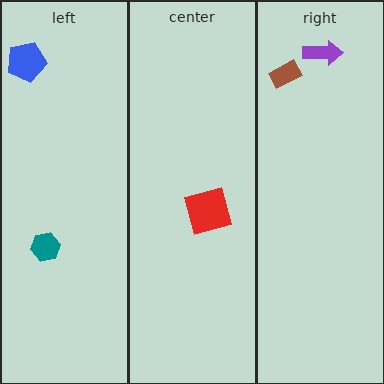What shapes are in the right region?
The purple arrow, the brown rectangle.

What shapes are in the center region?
The red square.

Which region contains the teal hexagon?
The left region.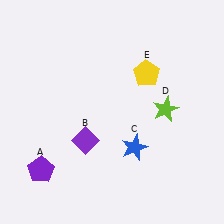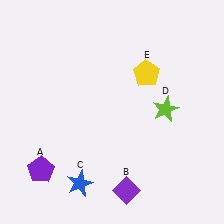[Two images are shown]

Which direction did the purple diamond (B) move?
The purple diamond (B) moved down.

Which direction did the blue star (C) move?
The blue star (C) moved left.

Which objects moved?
The objects that moved are: the purple diamond (B), the blue star (C).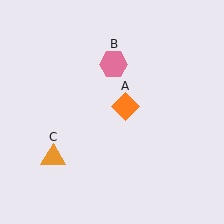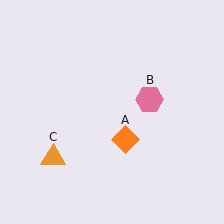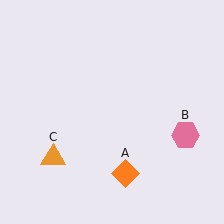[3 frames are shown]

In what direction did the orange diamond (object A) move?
The orange diamond (object A) moved down.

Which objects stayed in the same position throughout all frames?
Orange triangle (object C) remained stationary.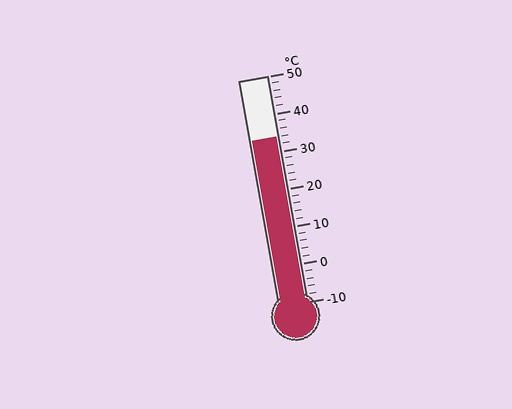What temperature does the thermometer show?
The thermometer shows approximately 34°C.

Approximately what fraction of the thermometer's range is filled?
The thermometer is filled to approximately 75% of its range.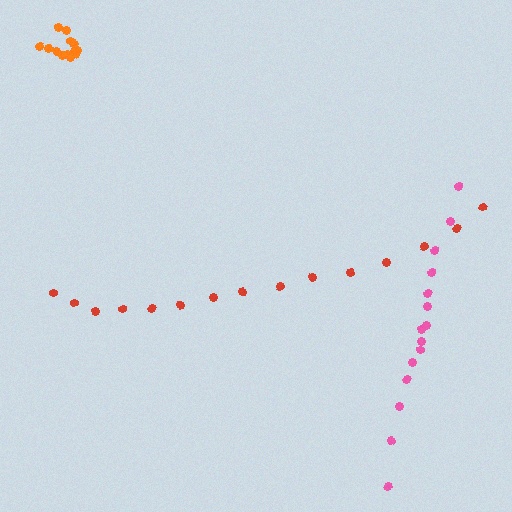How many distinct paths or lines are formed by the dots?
There are 3 distinct paths.